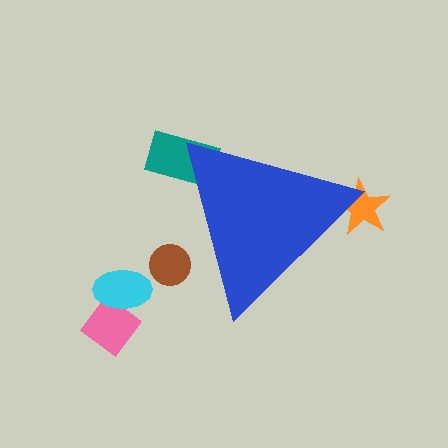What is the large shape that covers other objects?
A blue triangle.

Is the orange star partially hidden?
Yes, the orange star is partially hidden behind the blue triangle.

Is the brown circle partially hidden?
Yes, the brown circle is partially hidden behind the blue triangle.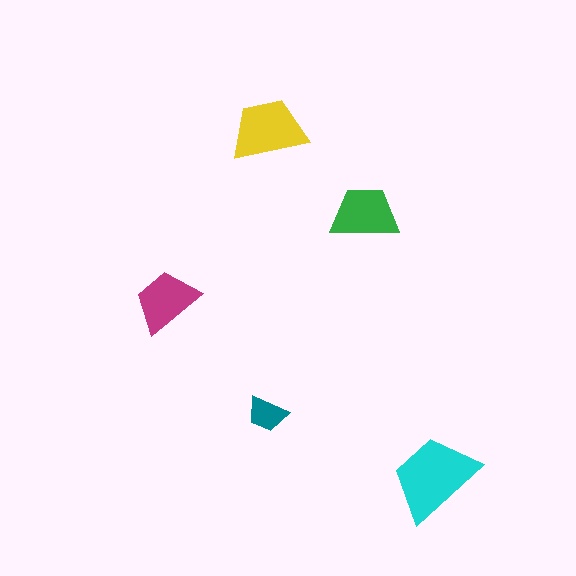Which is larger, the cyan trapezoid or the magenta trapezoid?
The cyan one.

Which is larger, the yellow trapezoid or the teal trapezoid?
The yellow one.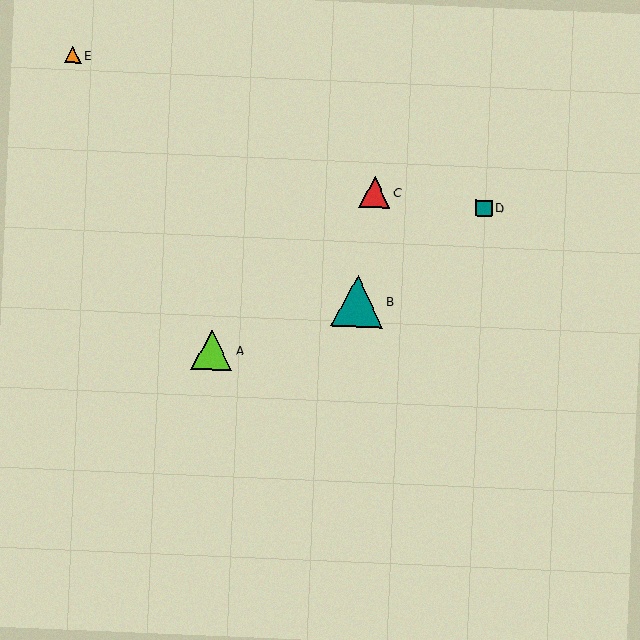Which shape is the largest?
The teal triangle (labeled B) is the largest.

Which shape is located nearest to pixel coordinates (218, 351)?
The lime triangle (labeled A) at (212, 350) is nearest to that location.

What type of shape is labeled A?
Shape A is a lime triangle.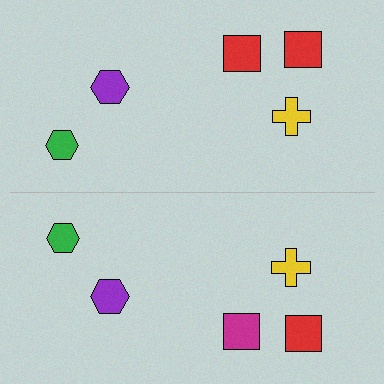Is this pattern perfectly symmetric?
No, the pattern is not perfectly symmetric. The magenta square on the bottom side breaks the symmetry — its mirror counterpart is red.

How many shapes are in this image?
There are 10 shapes in this image.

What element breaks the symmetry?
The magenta square on the bottom side breaks the symmetry — its mirror counterpart is red.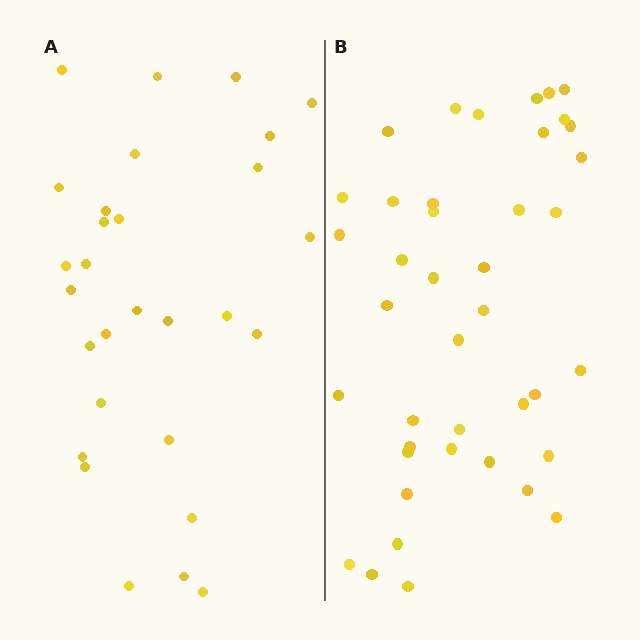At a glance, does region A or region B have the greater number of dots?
Region B (the right region) has more dots.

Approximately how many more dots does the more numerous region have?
Region B has roughly 12 or so more dots than region A.